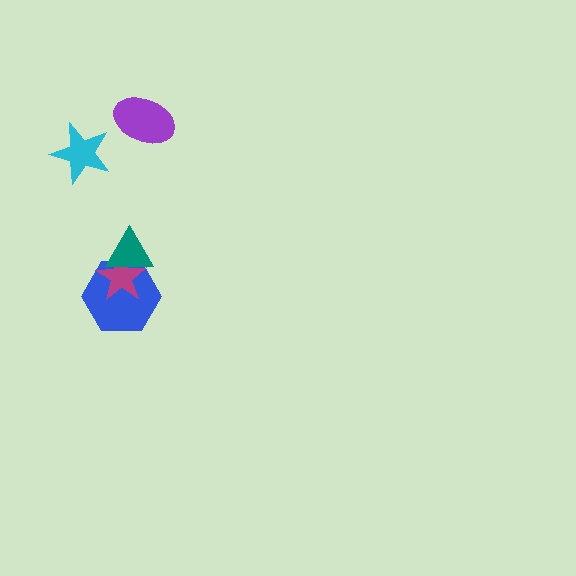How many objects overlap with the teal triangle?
2 objects overlap with the teal triangle.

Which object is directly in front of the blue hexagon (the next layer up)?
The magenta star is directly in front of the blue hexagon.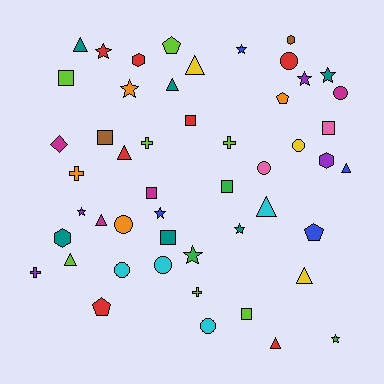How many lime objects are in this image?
There are 7 lime objects.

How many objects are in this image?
There are 50 objects.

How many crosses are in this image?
There are 5 crosses.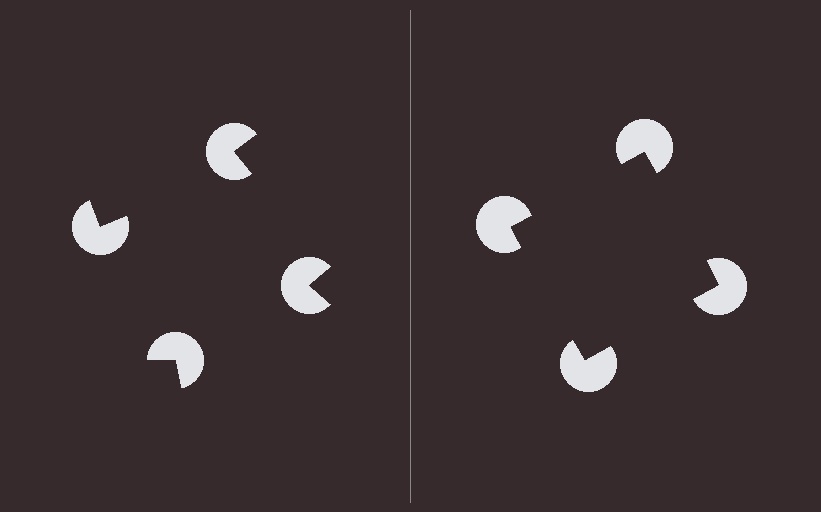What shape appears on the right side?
An illusory square.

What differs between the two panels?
The pac-man discs are positioned identically on both sides; only the wedge orientations differ. On the right they align to a square; on the left they are misaligned.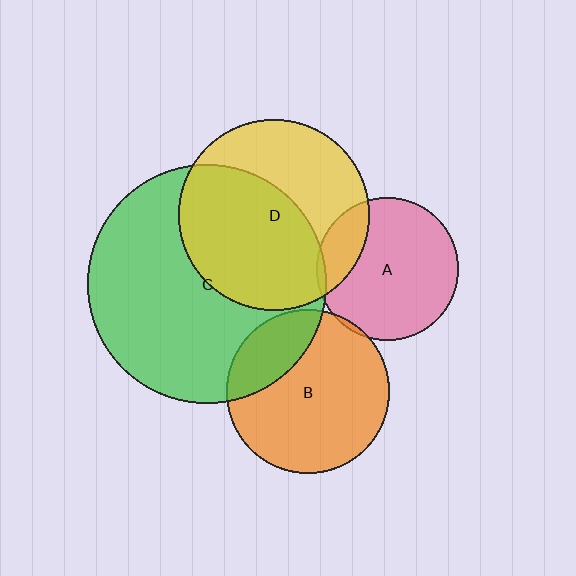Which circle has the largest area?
Circle C (green).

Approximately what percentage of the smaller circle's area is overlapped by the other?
Approximately 5%.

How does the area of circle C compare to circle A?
Approximately 2.8 times.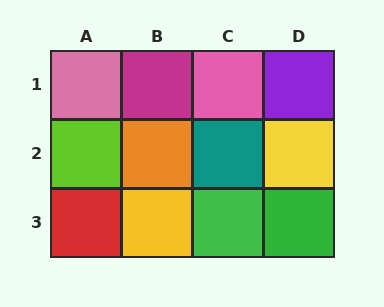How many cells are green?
2 cells are green.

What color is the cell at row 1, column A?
Pink.